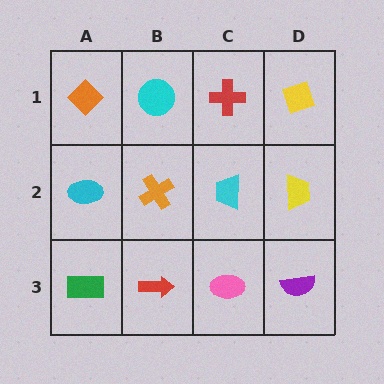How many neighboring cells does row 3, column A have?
2.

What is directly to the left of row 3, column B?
A green rectangle.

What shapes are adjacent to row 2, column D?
A yellow diamond (row 1, column D), a purple semicircle (row 3, column D), a cyan trapezoid (row 2, column C).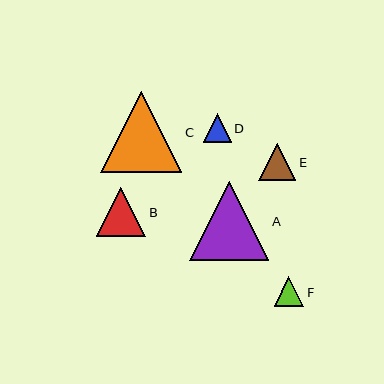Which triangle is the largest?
Triangle C is the largest with a size of approximately 81 pixels.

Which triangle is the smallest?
Triangle D is the smallest with a size of approximately 28 pixels.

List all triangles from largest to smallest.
From largest to smallest: C, A, B, E, F, D.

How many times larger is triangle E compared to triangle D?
Triangle E is approximately 1.3 times the size of triangle D.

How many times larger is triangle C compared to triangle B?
Triangle C is approximately 1.6 times the size of triangle B.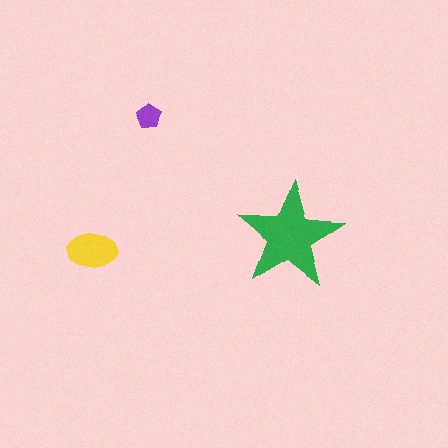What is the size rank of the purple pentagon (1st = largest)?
3rd.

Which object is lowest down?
The yellow ellipse is bottommost.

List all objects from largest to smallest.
The green star, the yellow ellipse, the purple pentagon.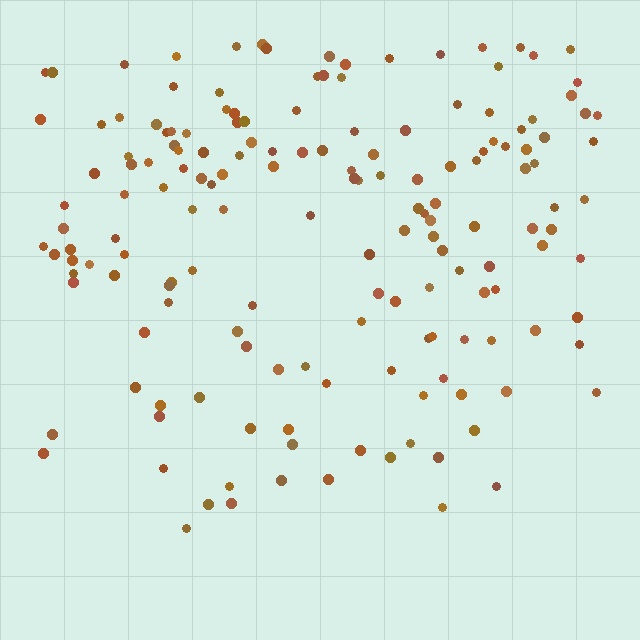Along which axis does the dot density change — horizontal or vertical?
Vertical.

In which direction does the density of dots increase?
From bottom to top, with the top side densest.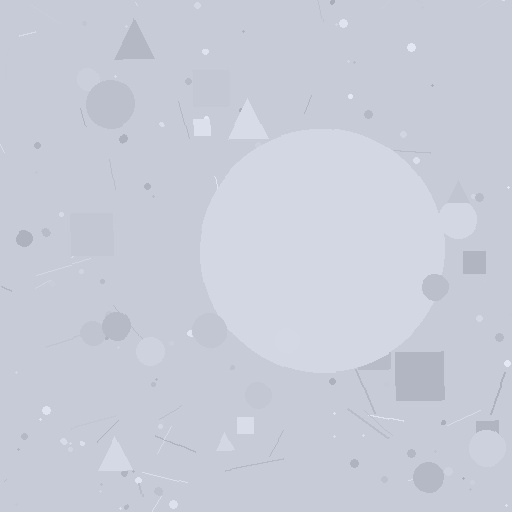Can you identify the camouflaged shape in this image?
The camouflaged shape is a circle.